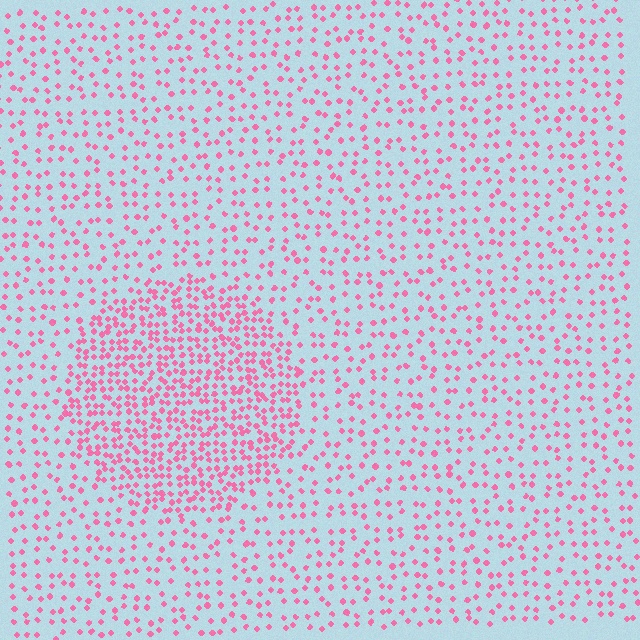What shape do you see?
I see a circle.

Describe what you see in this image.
The image contains small pink elements arranged at two different densities. A circle-shaped region is visible where the elements are more densely packed than the surrounding area.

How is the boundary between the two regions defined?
The boundary is defined by a change in element density (approximately 2.3x ratio). All elements are the same color, size, and shape.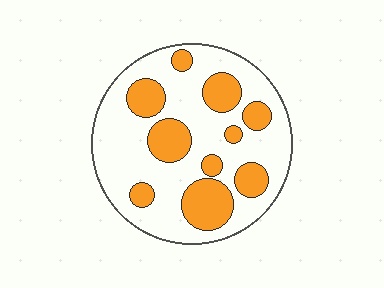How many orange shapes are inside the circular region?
10.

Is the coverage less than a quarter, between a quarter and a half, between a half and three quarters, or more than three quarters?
Between a quarter and a half.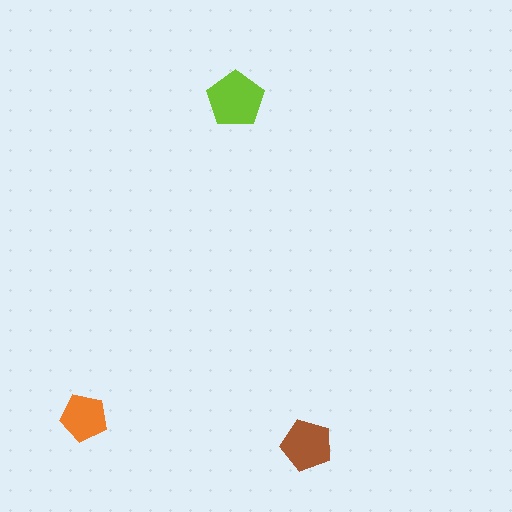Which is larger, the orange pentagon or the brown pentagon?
The brown one.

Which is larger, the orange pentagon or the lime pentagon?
The lime one.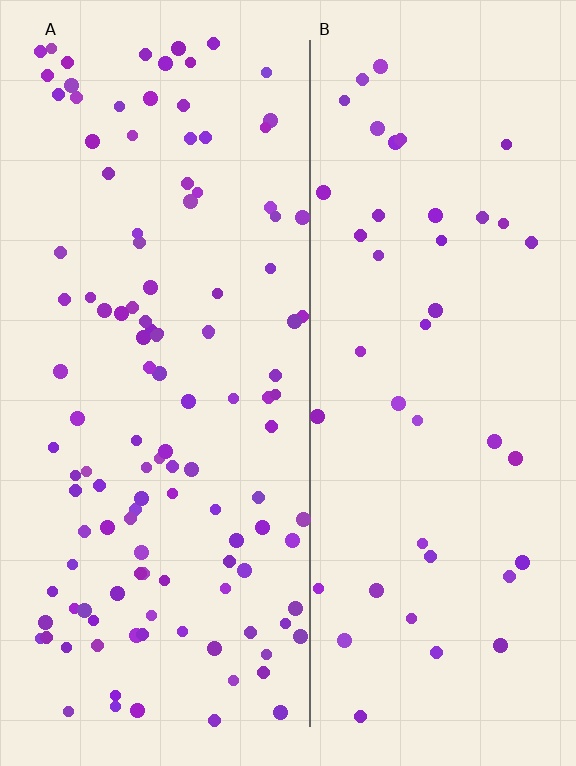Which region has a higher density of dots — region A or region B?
A (the left).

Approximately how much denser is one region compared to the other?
Approximately 2.8× — region A over region B.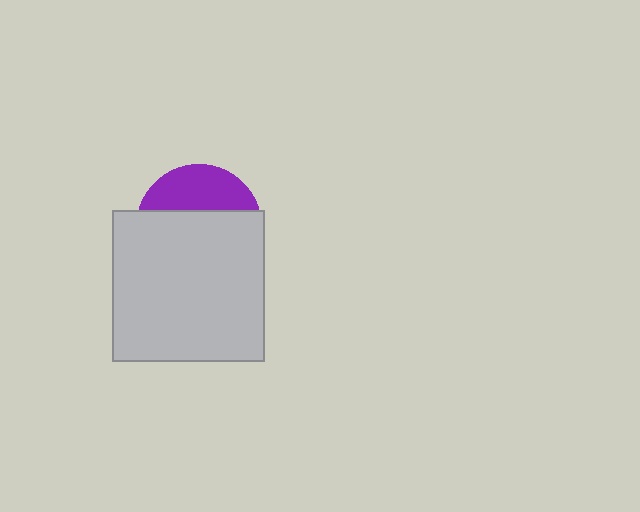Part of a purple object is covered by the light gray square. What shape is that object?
It is a circle.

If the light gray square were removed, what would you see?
You would see the complete purple circle.